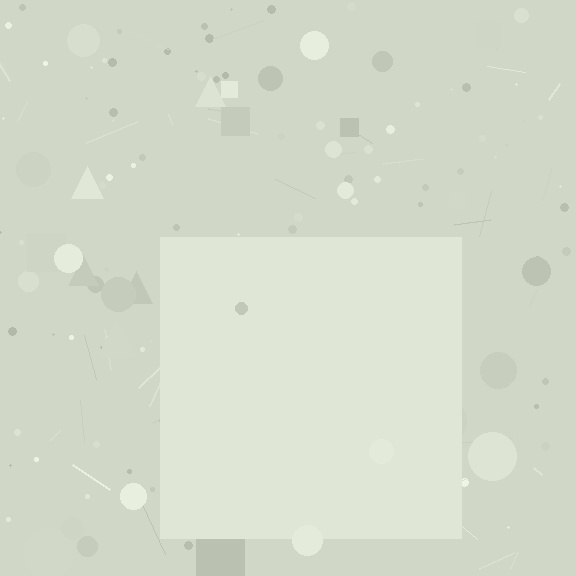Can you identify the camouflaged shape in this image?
The camouflaged shape is a square.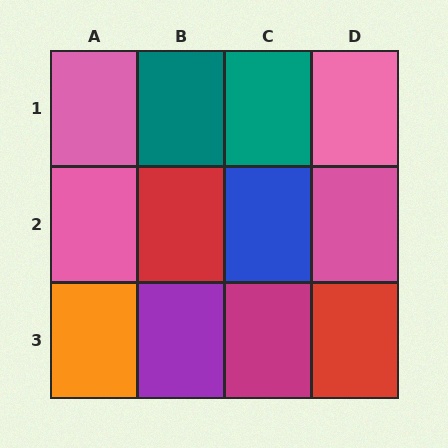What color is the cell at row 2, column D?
Pink.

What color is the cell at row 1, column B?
Teal.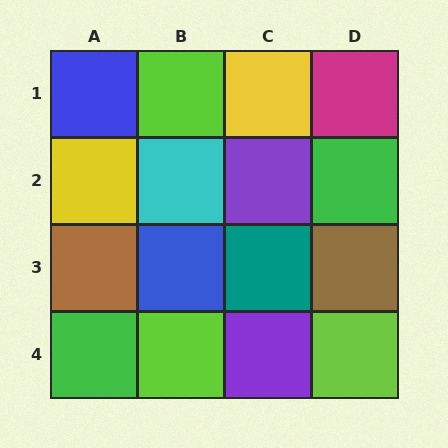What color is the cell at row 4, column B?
Lime.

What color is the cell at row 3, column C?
Teal.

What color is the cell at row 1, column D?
Magenta.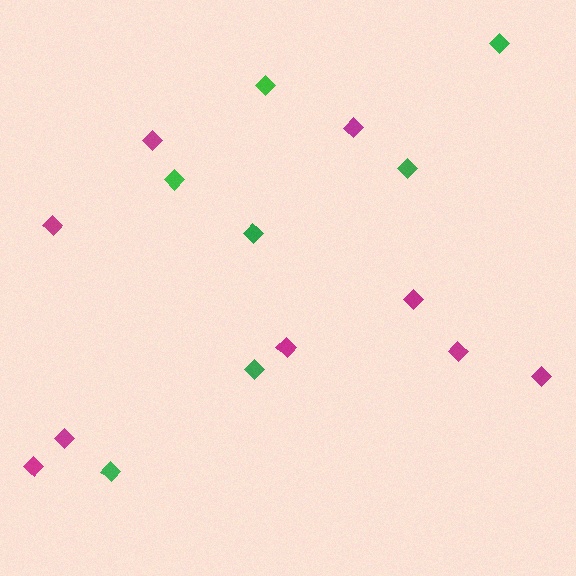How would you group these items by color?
There are 2 groups: one group of green diamonds (7) and one group of magenta diamonds (9).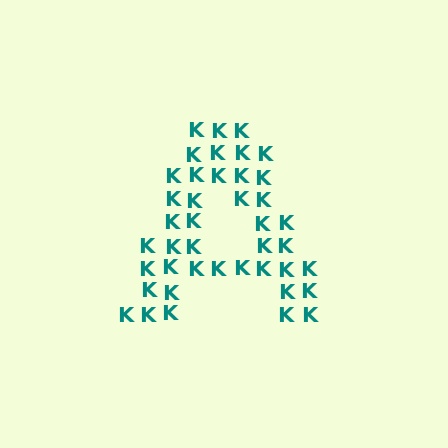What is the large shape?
The large shape is the letter A.